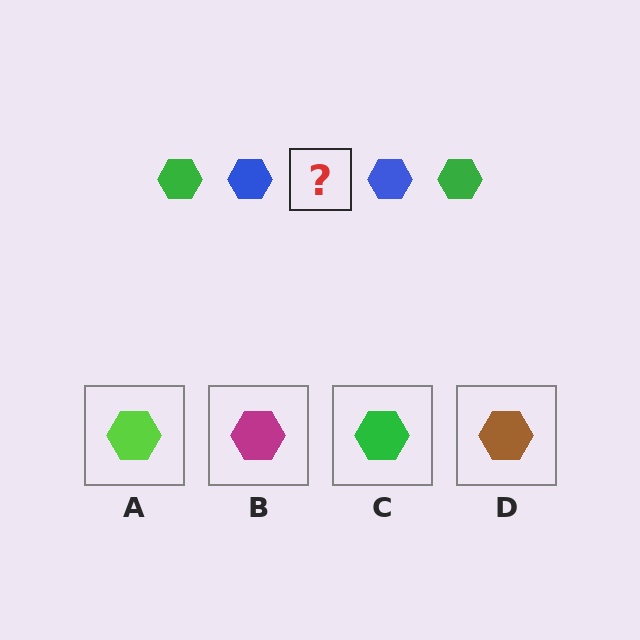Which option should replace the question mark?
Option C.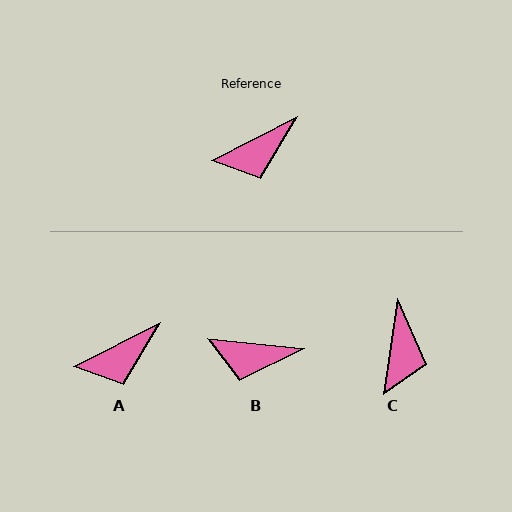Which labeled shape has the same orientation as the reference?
A.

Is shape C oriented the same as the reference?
No, it is off by about 55 degrees.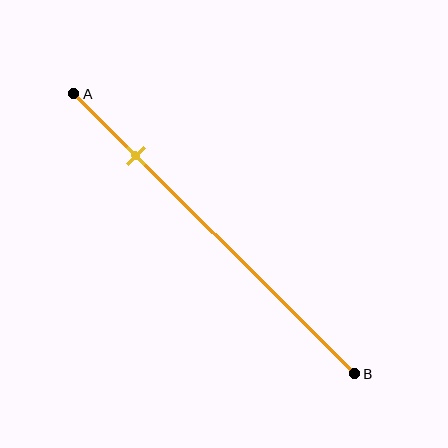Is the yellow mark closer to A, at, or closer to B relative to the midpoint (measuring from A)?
The yellow mark is closer to point A than the midpoint of segment AB.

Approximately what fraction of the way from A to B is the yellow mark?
The yellow mark is approximately 20% of the way from A to B.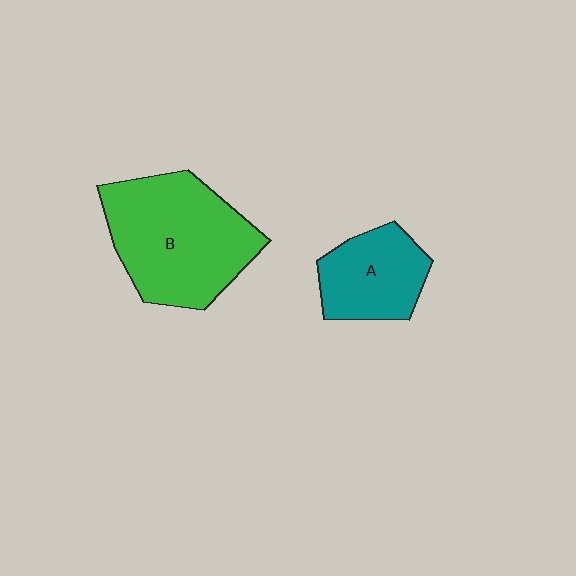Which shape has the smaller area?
Shape A (teal).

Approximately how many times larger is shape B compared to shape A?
Approximately 1.8 times.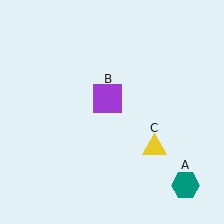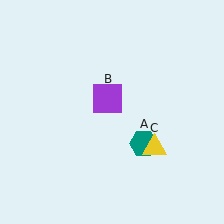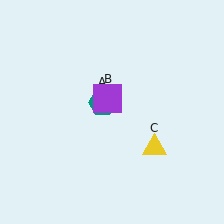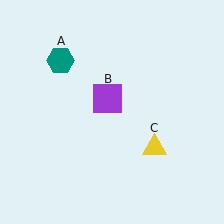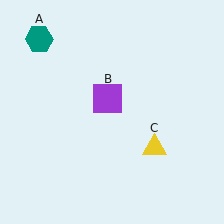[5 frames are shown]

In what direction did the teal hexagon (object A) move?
The teal hexagon (object A) moved up and to the left.